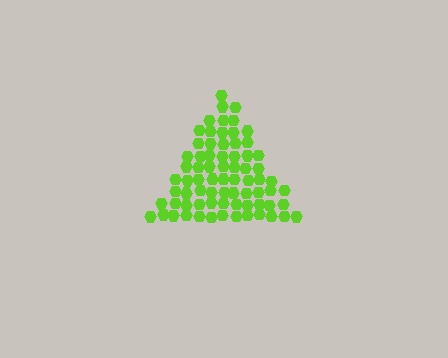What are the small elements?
The small elements are hexagons.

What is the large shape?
The large shape is a triangle.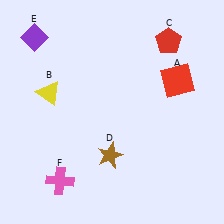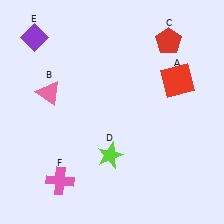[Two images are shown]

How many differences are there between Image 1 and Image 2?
There are 2 differences between the two images.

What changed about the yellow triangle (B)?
In Image 1, B is yellow. In Image 2, it changed to pink.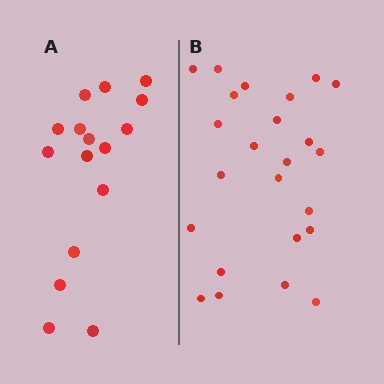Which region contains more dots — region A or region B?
Region B (the right region) has more dots.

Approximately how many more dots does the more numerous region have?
Region B has roughly 8 or so more dots than region A.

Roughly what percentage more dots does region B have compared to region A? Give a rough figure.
About 50% more.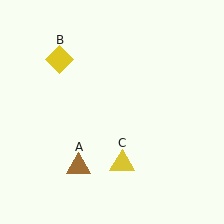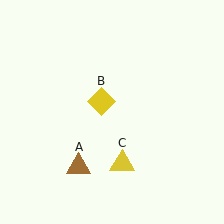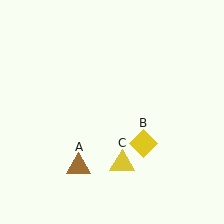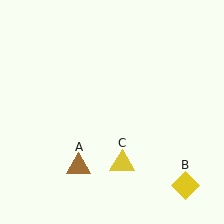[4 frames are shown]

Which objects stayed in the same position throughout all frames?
Brown triangle (object A) and yellow triangle (object C) remained stationary.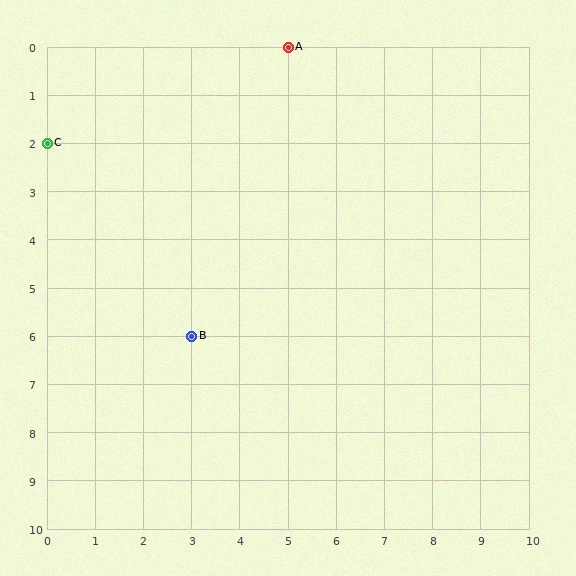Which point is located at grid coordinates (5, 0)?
Point A is at (5, 0).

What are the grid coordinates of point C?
Point C is at grid coordinates (0, 2).